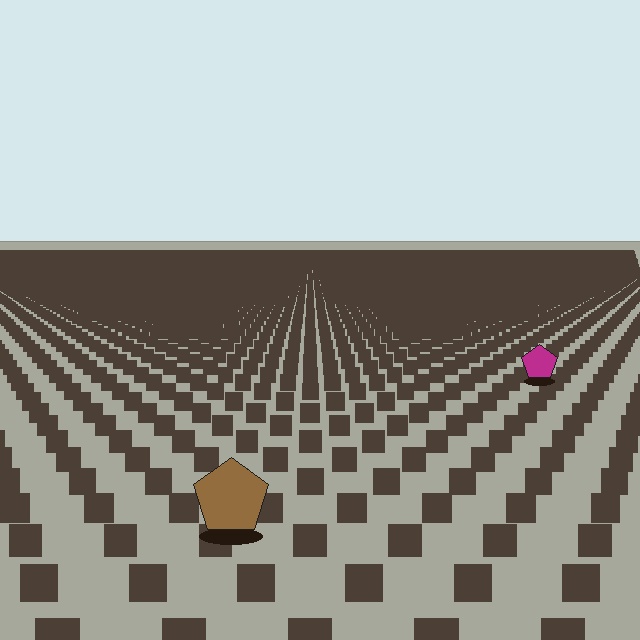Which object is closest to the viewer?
The brown pentagon is closest. The texture marks near it are larger and more spread out.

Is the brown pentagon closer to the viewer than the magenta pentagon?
Yes. The brown pentagon is closer — you can tell from the texture gradient: the ground texture is coarser near it.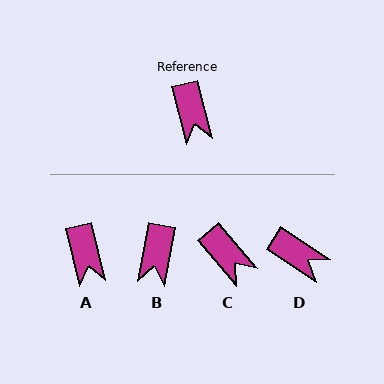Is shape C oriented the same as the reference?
No, it is off by about 26 degrees.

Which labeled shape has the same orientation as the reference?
A.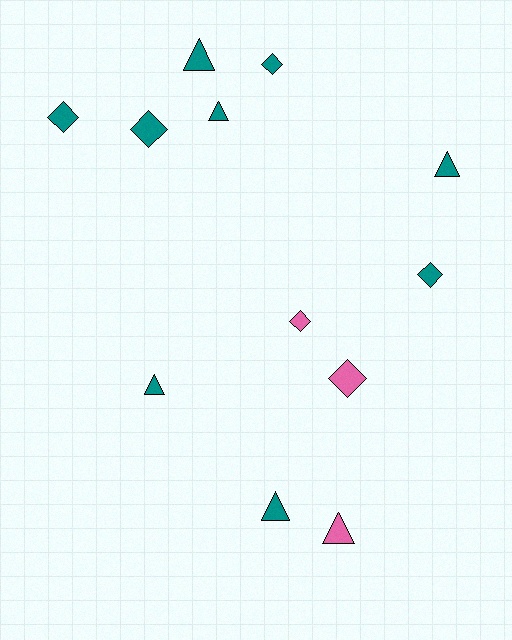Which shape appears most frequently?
Diamond, with 6 objects.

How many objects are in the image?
There are 12 objects.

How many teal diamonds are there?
There are 4 teal diamonds.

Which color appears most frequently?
Teal, with 9 objects.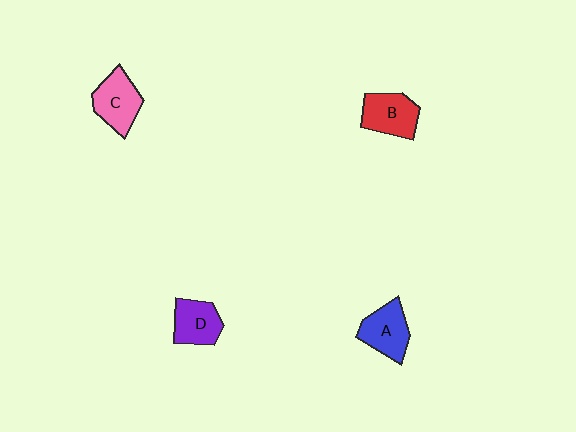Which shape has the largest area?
Shape C (pink).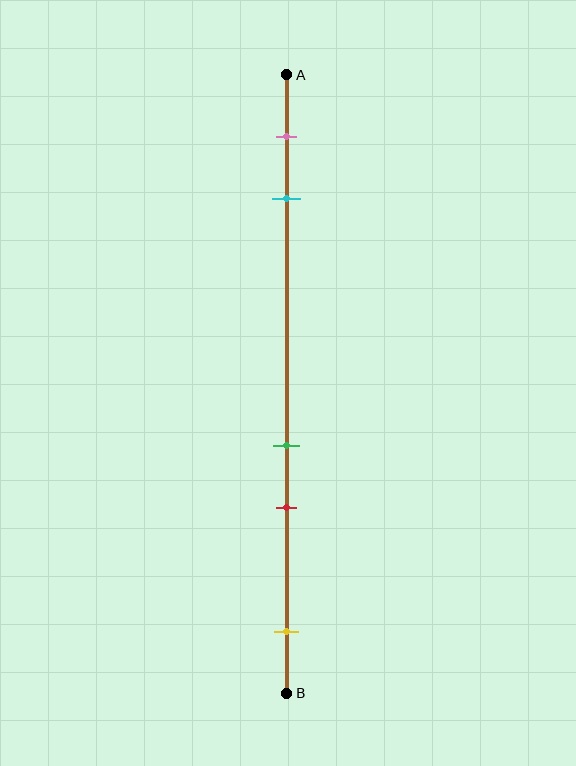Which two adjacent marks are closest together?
The green and red marks are the closest adjacent pair.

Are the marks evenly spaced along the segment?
No, the marks are not evenly spaced.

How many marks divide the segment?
There are 5 marks dividing the segment.